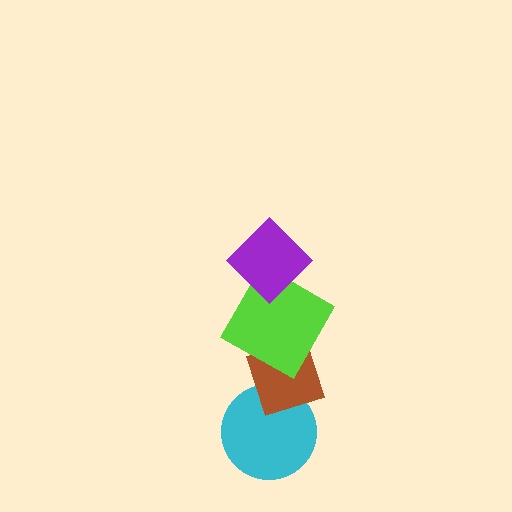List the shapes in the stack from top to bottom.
From top to bottom: the purple diamond, the lime square, the brown diamond, the cyan circle.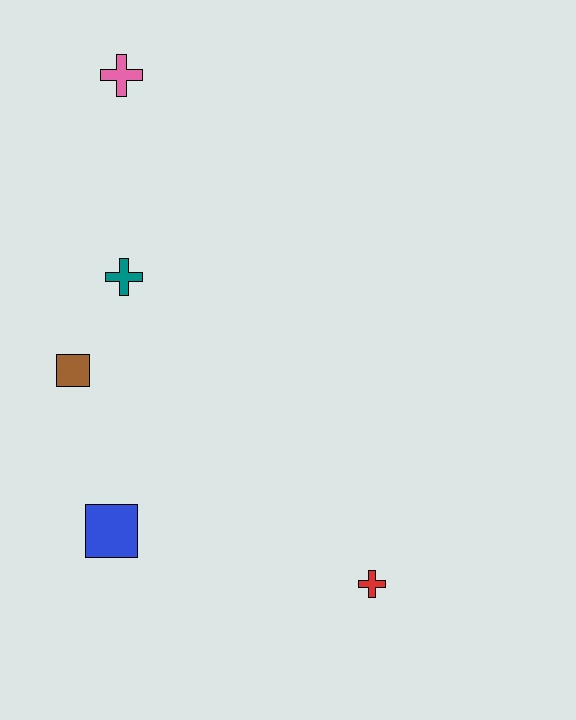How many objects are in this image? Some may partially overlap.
There are 5 objects.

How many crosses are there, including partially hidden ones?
There are 3 crosses.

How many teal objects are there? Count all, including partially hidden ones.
There is 1 teal object.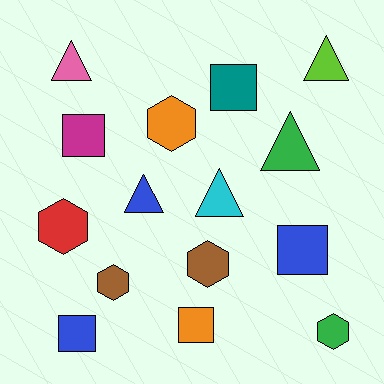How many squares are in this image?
There are 5 squares.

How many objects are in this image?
There are 15 objects.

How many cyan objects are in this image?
There is 1 cyan object.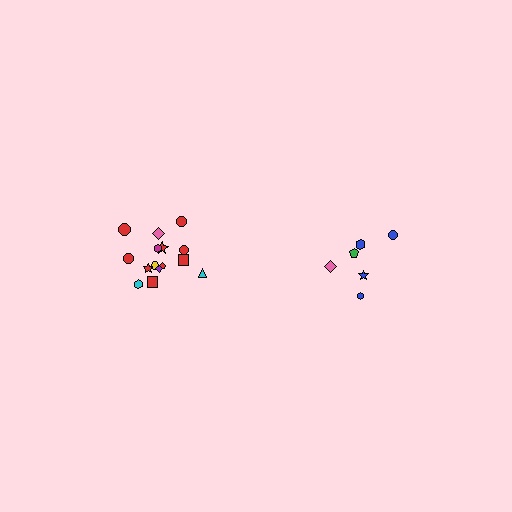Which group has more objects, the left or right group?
The left group.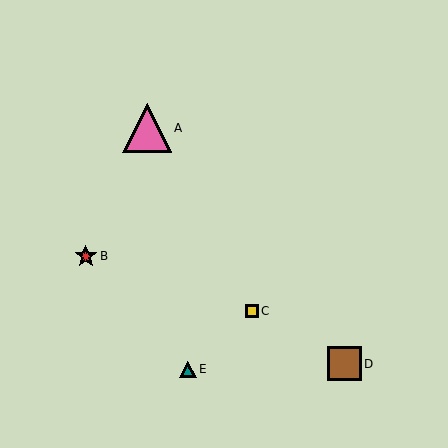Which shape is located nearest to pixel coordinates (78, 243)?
The red star (labeled B) at (86, 256) is nearest to that location.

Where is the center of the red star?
The center of the red star is at (86, 256).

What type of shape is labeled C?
Shape C is a yellow square.